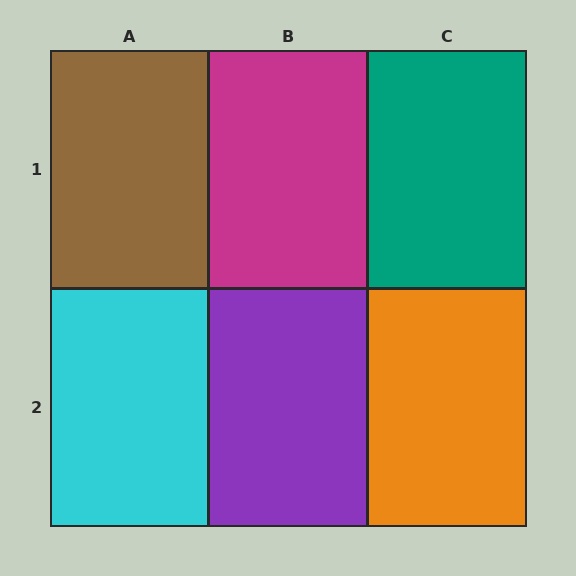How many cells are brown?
1 cell is brown.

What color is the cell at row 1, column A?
Brown.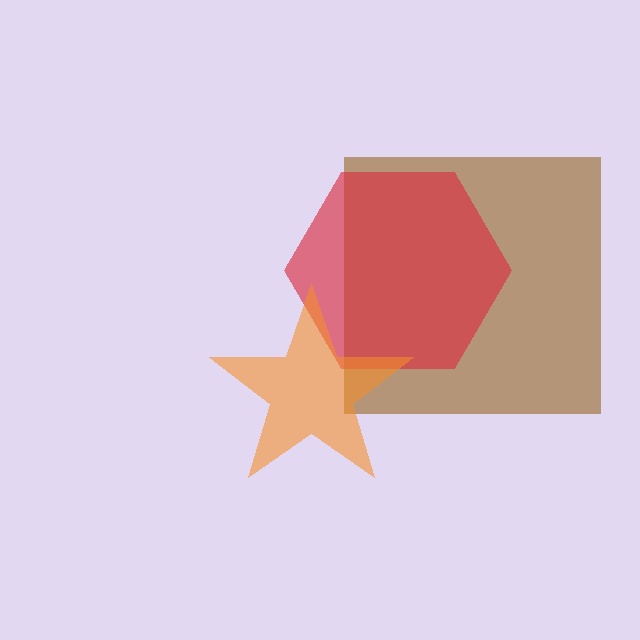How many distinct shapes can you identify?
There are 3 distinct shapes: a brown square, a red hexagon, an orange star.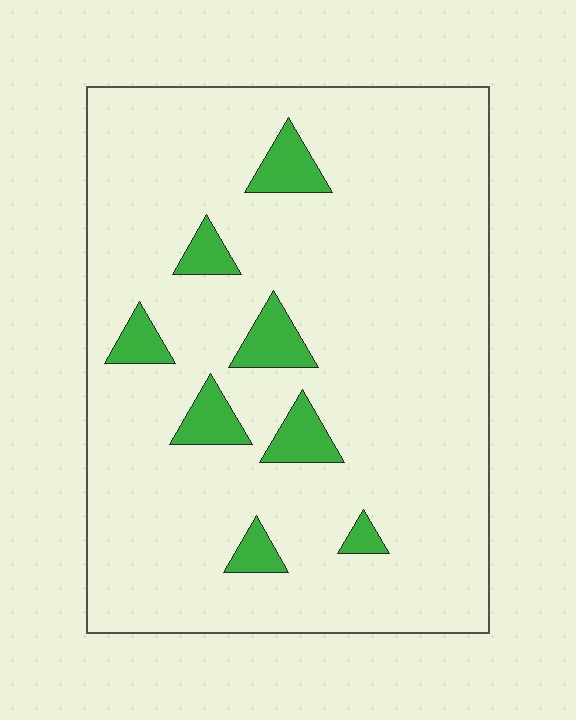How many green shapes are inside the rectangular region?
8.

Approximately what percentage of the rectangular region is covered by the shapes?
Approximately 10%.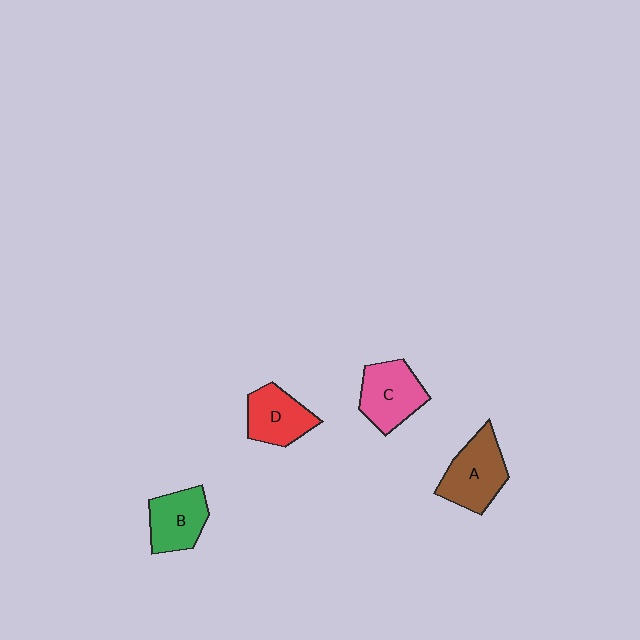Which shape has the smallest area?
Shape D (red).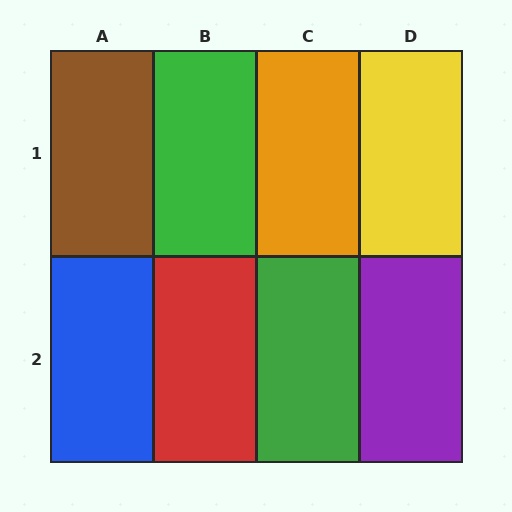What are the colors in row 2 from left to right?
Blue, red, green, purple.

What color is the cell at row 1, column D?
Yellow.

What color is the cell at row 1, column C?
Orange.